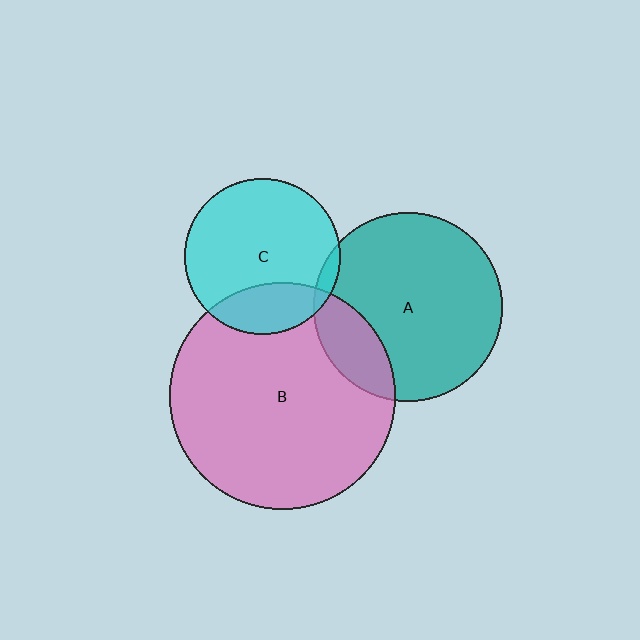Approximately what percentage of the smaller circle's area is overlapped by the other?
Approximately 20%.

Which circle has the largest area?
Circle B (pink).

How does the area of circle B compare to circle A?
Approximately 1.4 times.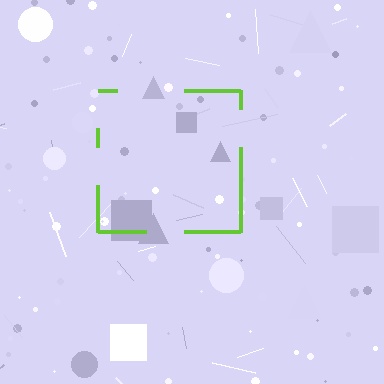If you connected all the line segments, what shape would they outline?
They would outline a square.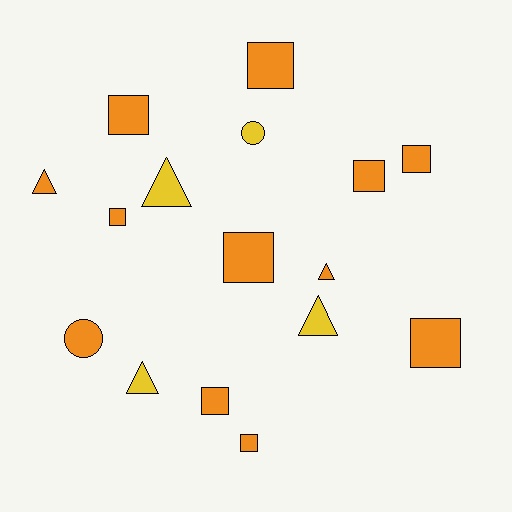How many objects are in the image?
There are 16 objects.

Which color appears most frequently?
Orange, with 12 objects.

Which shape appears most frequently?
Square, with 9 objects.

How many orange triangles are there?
There are 2 orange triangles.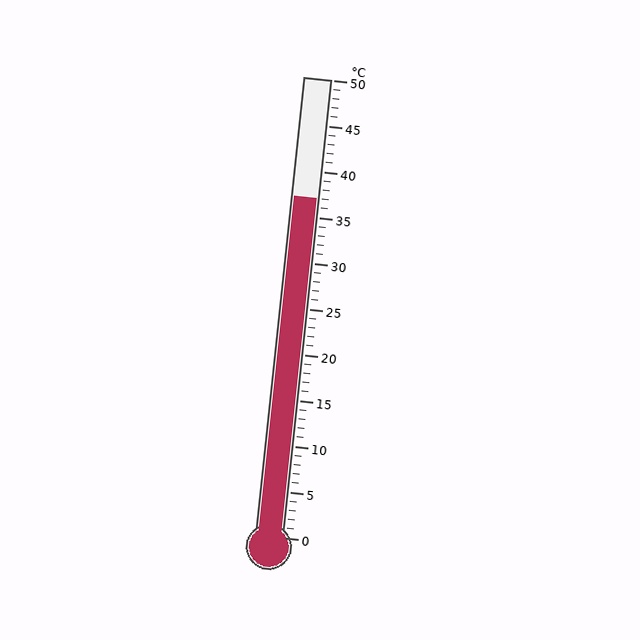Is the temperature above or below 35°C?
The temperature is above 35°C.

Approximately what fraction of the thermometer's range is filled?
The thermometer is filled to approximately 75% of its range.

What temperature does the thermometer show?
The thermometer shows approximately 37°C.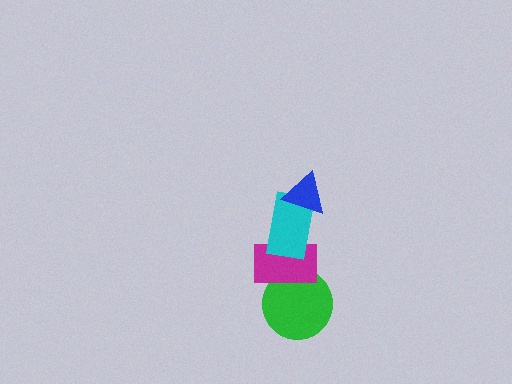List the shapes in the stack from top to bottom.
From top to bottom: the blue triangle, the cyan rectangle, the magenta rectangle, the green circle.